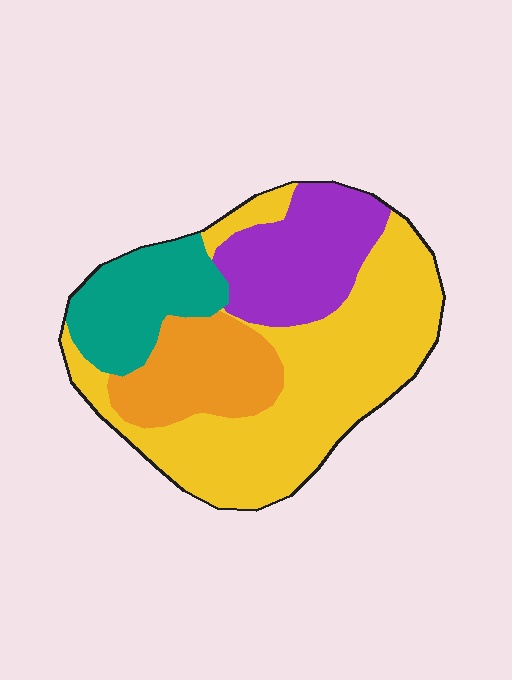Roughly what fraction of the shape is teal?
Teal takes up about one sixth (1/6) of the shape.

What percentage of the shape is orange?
Orange covers roughly 15% of the shape.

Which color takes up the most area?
Yellow, at roughly 50%.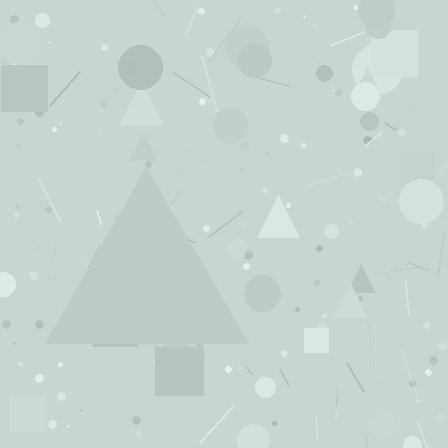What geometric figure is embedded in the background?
A triangle is embedded in the background.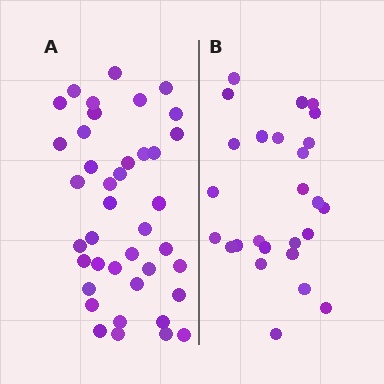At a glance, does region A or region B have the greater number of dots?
Region A (the left region) has more dots.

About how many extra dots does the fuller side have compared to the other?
Region A has approximately 15 more dots than region B.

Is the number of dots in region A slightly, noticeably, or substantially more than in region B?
Region A has substantially more. The ratio is roughly 1.5 to 1.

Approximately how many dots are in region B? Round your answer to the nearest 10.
About 30 dots. (The exact count is 26, which rounds to 30.)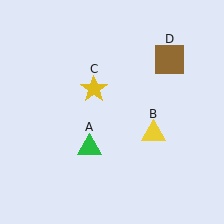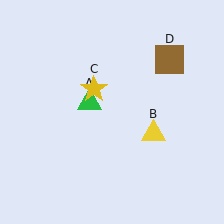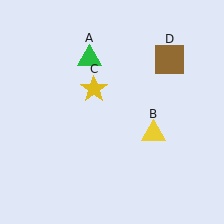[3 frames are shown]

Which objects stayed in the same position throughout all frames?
Yellow triangle (object B) and yellow star (object C) and brown square (object D) remained stationary.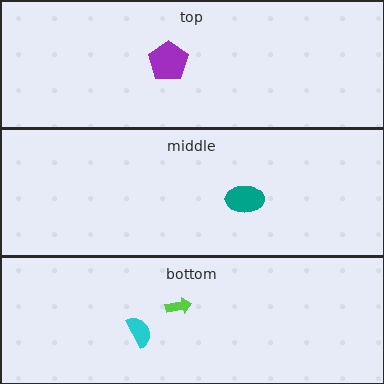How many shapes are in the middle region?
1.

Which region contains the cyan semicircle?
The bottom region.